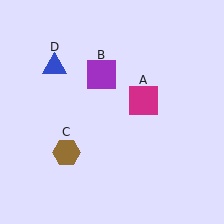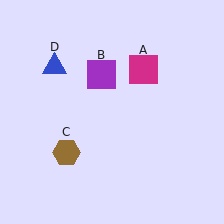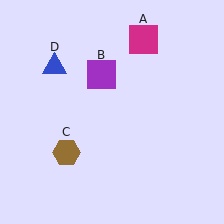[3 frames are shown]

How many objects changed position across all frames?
1 object changed position: magenta square (object A).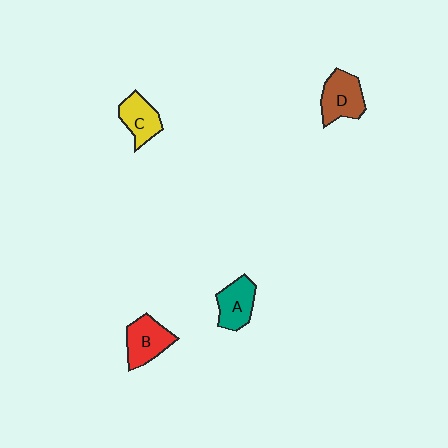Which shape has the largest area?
Shape D (brown).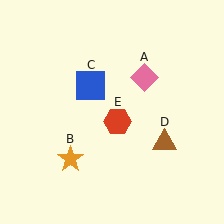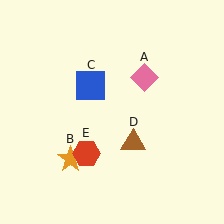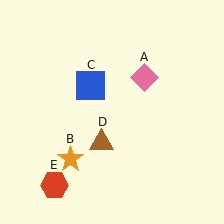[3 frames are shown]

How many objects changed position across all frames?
2 objects changed position: brown triangle (object D), red hexagon (object E).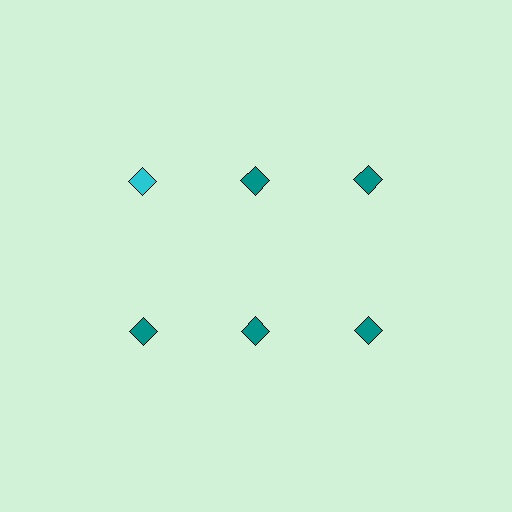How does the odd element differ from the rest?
It has a different color: cyan instead of teal.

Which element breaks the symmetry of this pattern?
The cyan diamond in the top row, leftmost column breaks the symmetry. All other shapes are teal diamonds.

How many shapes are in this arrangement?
There are 6 shapes arranged in a grid pattern.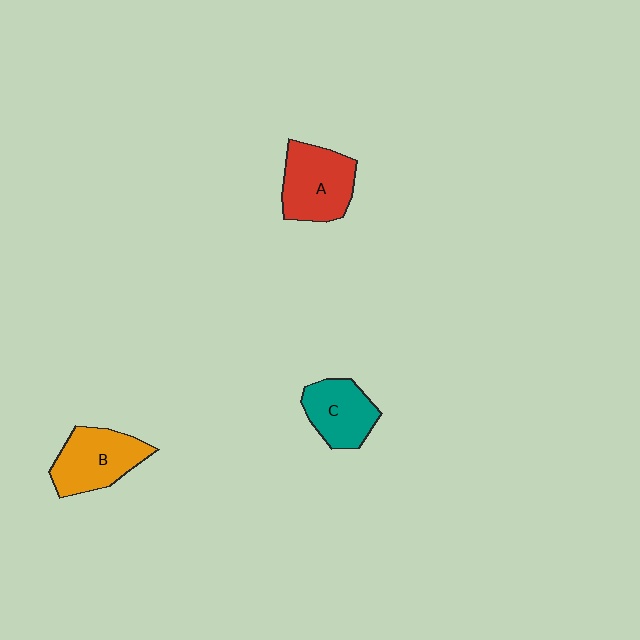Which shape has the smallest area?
Shape C (teal).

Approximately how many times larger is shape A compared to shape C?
Approximately 1.2 times.